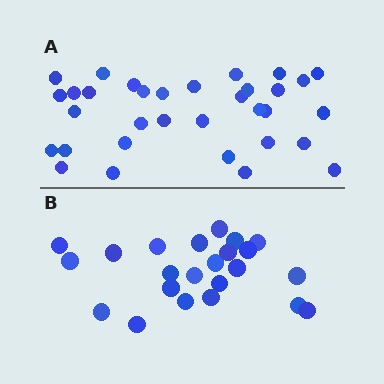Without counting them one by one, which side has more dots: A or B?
Region A (the top region) has more dots.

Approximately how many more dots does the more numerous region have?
Region A has roughly 10 or so more dots than region B.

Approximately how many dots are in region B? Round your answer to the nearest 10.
About 20 dots. (The exact count is 23, which rounds to 20.)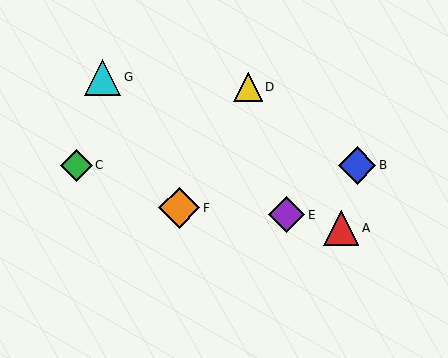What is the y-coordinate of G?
Object G is at y≈77.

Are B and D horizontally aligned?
No, B is at y≈165 and D is at y≈87.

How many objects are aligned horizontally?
2 objects (B, C) are aligned horizontally.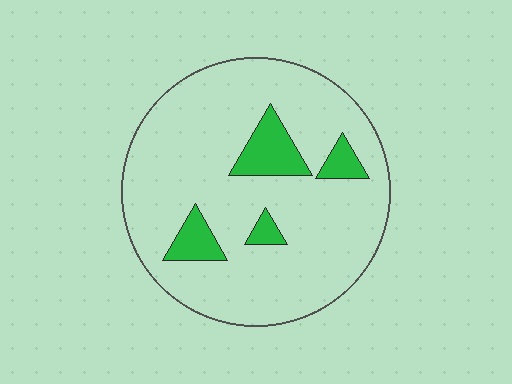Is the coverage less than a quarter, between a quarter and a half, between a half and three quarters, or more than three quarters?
Less than a quarter.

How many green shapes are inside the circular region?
4.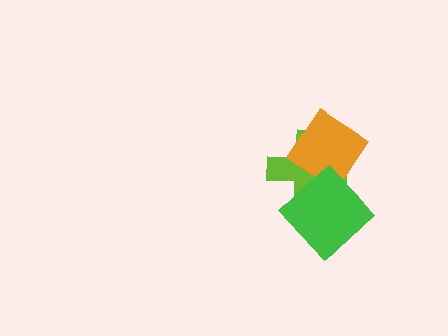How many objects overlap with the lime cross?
2 objects overlap with the lime cross.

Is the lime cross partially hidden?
Yes, it is partially covered by another shape.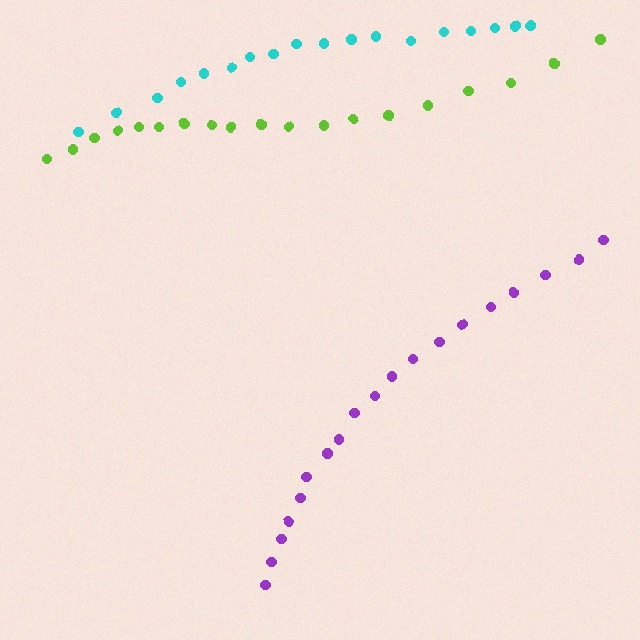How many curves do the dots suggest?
There are 3 distinct paths.